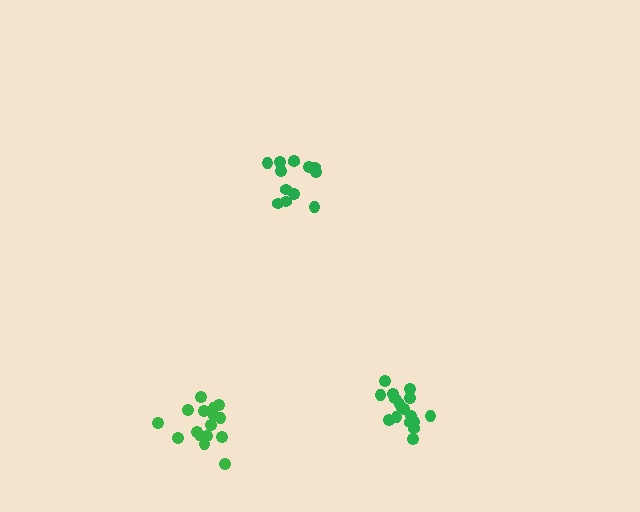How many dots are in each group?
Group 1: 17 dots, Group 2: 13 dots, Group 3: 16 dots (46 total).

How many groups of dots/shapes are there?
There are 3 groups.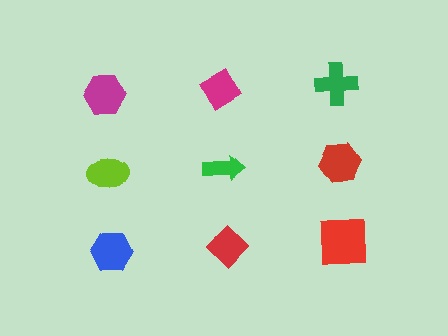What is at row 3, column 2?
A red diamond.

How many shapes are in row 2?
3 shapes.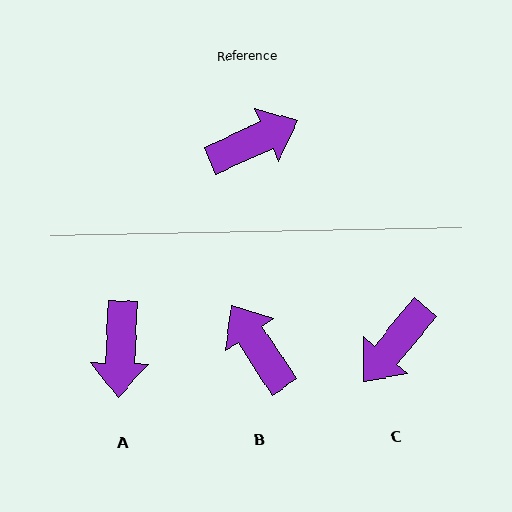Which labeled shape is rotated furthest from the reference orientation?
C, about 154 degrees away.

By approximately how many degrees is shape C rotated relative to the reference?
Approximately 154 degrees clockwise.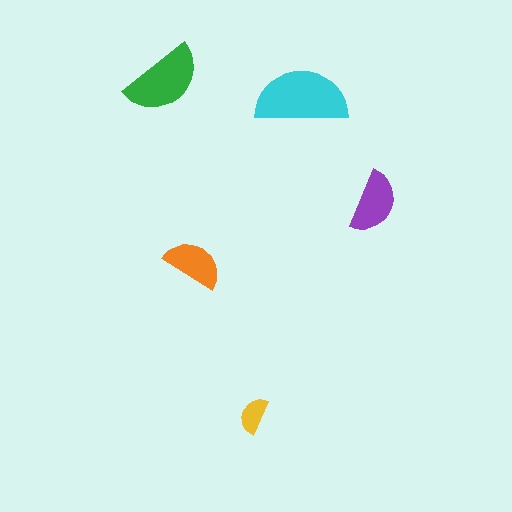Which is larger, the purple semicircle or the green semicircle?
The green one.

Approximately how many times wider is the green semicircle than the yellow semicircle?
About 2 times wider.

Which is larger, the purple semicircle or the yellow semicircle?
The purple one.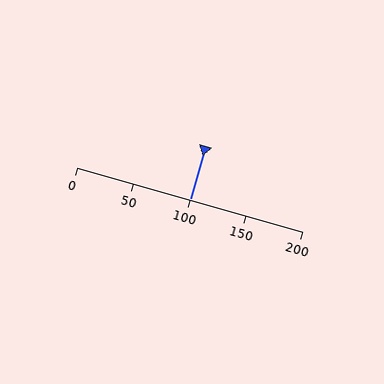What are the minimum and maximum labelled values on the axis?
The axis runs from 0 to 200.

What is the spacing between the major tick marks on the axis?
The major ticks are spaced 50 apart.